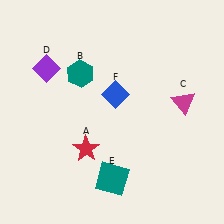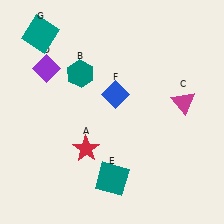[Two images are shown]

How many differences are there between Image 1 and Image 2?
There is 1 difference between the two images.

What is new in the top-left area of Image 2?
A teal square (G) was added in the top-left area of Image 2.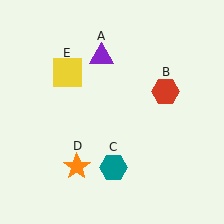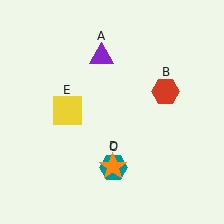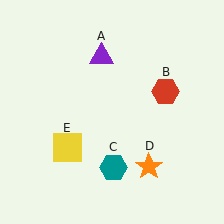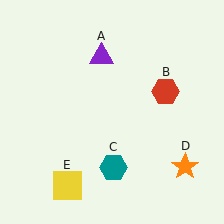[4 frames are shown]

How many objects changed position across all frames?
2 objects changed position: orange star (object D), yellow square (object E).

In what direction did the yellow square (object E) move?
The yellow square (object E) moved down.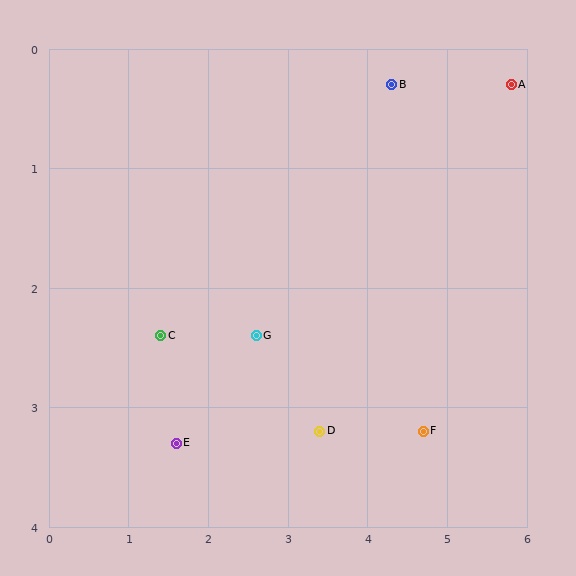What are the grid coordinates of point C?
Point C is at approximately (1.4, 2.4).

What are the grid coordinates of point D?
Point D is at approximately (3.4, 3.2).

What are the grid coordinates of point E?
Point E is at approximately (1.6, 3.3).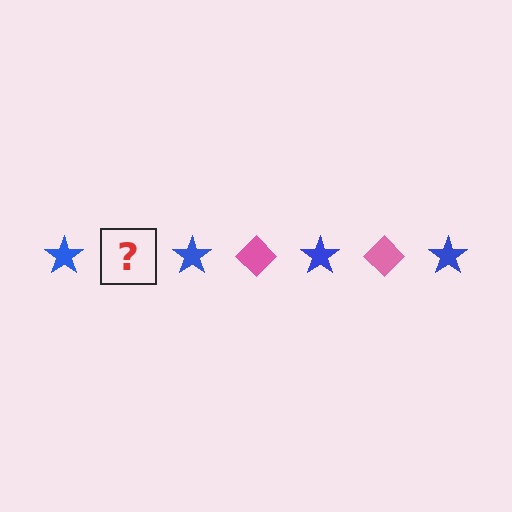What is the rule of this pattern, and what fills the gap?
The rule is that the pattern alternates between blue star and pink diamond. The gap should be filled with a pink diamond.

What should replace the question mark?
The question mark should be replaced with a pink diamond.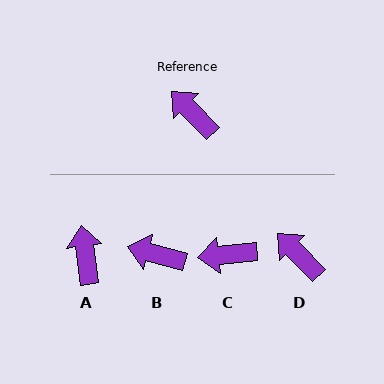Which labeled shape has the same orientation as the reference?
D.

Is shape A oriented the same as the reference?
No, it is off by about 37 degrees.